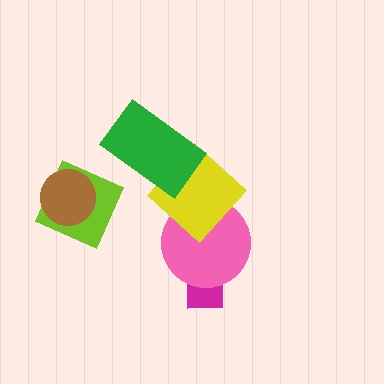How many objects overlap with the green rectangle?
1 object overlaps with the green rectangle.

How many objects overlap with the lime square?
1 object overlaps with the lime square.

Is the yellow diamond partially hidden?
Yes, it is partially covered by another shape.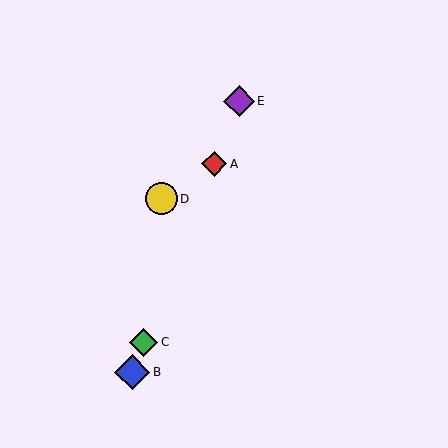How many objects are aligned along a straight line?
4 objects (A, B, C, E) are aligned along a straight line.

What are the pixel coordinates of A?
Object A is at (214, 164).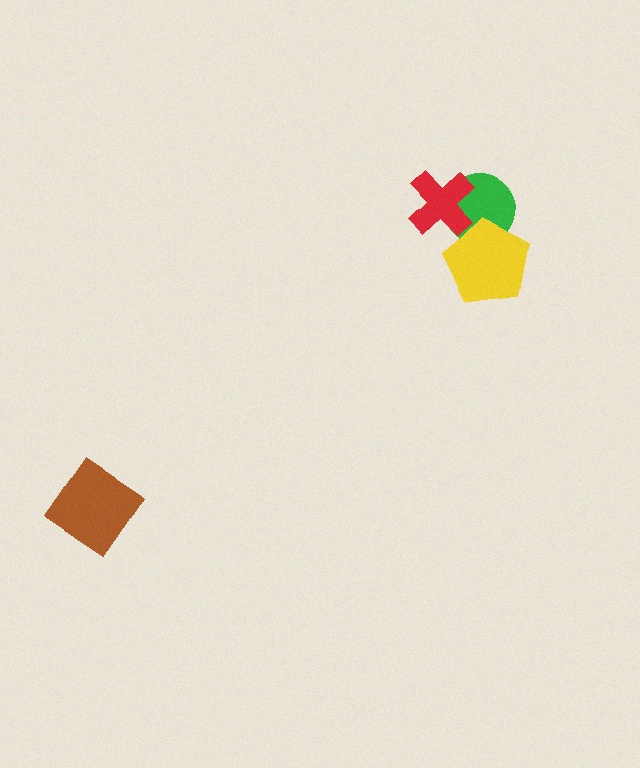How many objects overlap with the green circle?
2 objects overlap with the green circle.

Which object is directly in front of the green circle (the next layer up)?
The yellow pentagon is directly in front of the green circle.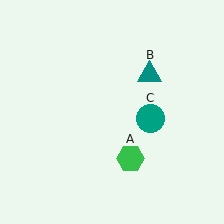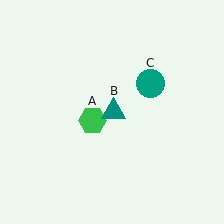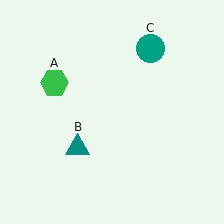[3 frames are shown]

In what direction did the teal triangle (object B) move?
The teal triangle (object B) moved down and to the left.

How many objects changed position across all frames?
3 objects changed position: green hexagon (object A), teal triangle (object B), teal circle (object C).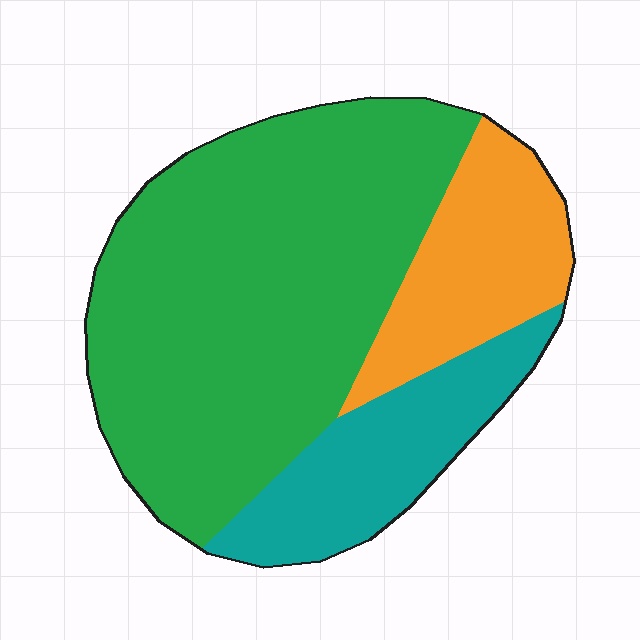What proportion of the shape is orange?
Orange takes up about one fifth (1/5) of the shape.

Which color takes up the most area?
Green, at roughly 65%.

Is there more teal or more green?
Green.